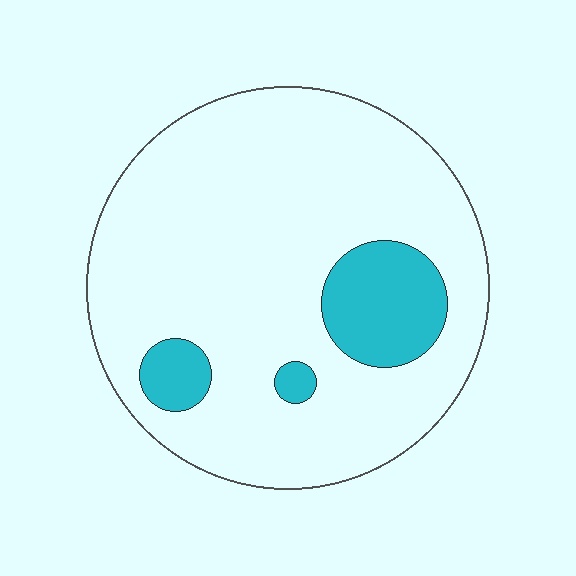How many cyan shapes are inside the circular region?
3.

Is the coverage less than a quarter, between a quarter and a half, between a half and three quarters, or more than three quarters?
Less than a quarter.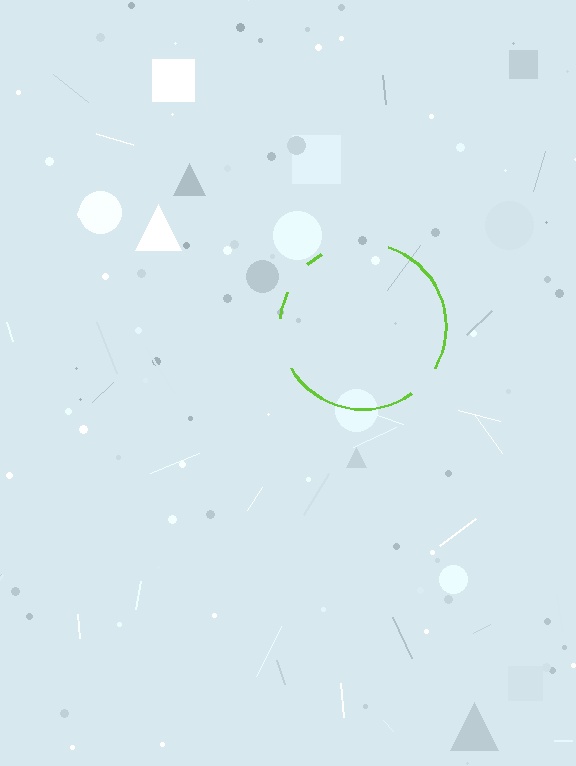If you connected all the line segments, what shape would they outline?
They would outline a circle.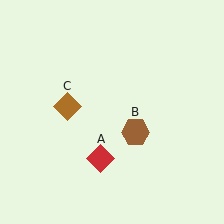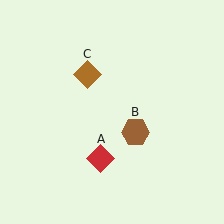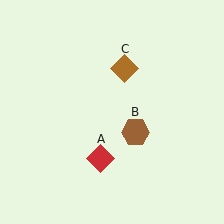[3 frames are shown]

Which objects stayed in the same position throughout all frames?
Red diamond (object A) and brown hexagon (object B) remained stationary.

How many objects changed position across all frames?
1 object changed position: brown diamond (object C).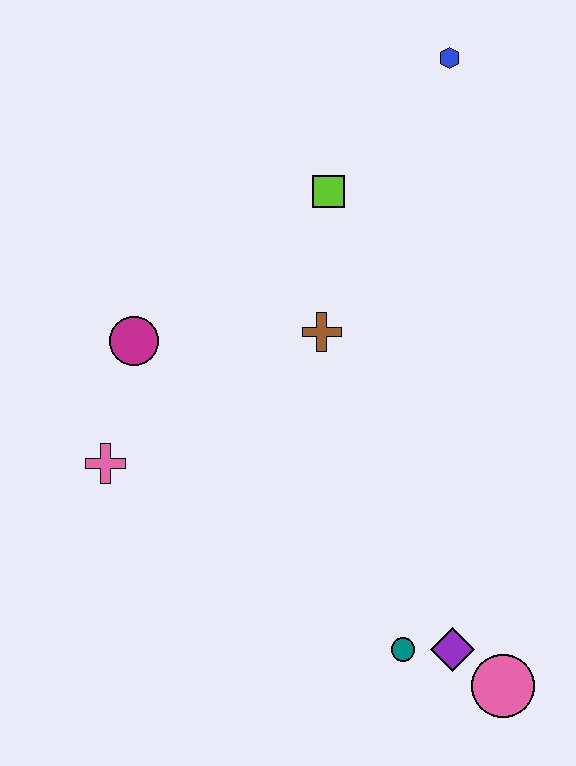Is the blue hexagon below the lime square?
No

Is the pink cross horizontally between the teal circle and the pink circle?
No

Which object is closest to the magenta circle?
The pink cross is closest to the magenta circle.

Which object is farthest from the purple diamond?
The blue hexagon is farthest from the purple diamond.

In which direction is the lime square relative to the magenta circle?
The lime square is to the right of the magenta circle.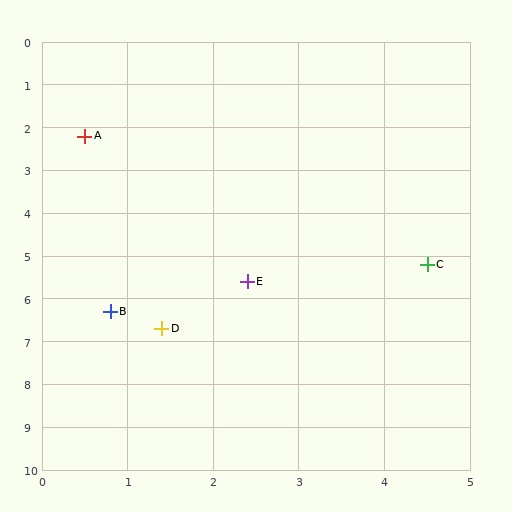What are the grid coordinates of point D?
Point D is at approximately (1.4, 6.7).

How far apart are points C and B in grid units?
Points C and B are about 3.9 grid units apart.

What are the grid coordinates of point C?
Point C is at approximately (4.5, 5.2).